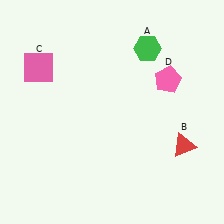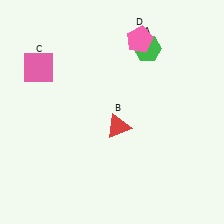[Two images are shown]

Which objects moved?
The objects that moved are: the red triangle (B), the pink pentagon (D).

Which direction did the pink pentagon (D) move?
The pink pentagon (D) moved up.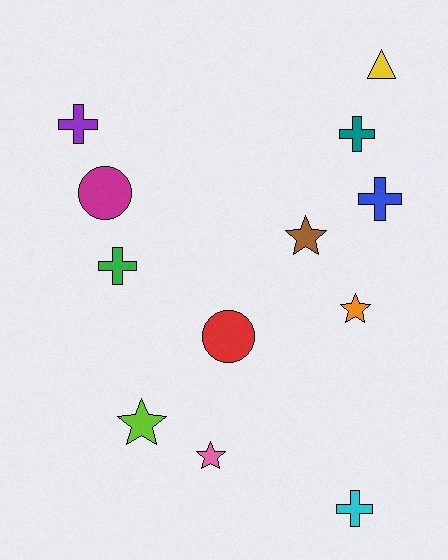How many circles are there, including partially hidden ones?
There are 2 circles.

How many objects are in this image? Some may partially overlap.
There are 12 objects.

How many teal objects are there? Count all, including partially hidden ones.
There is 1 teal object.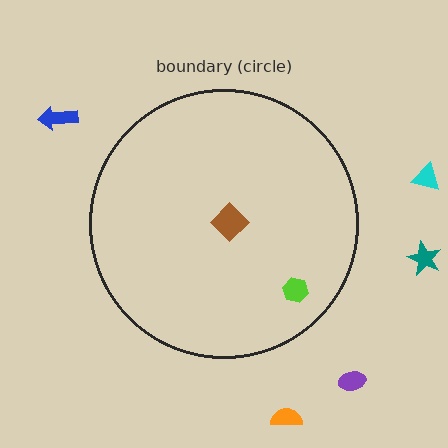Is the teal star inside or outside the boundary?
Outside.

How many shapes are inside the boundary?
2 inside, 5 outside.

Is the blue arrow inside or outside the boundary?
Outside.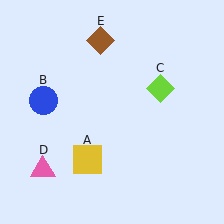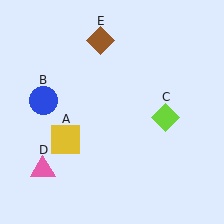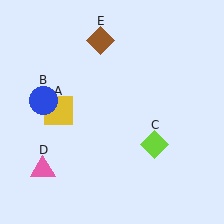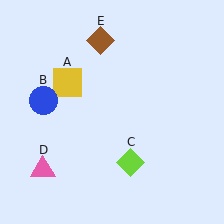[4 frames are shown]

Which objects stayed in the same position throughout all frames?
Blue circle (object B) and pink triangle (object D) and brown diamond (object E) remained stationary.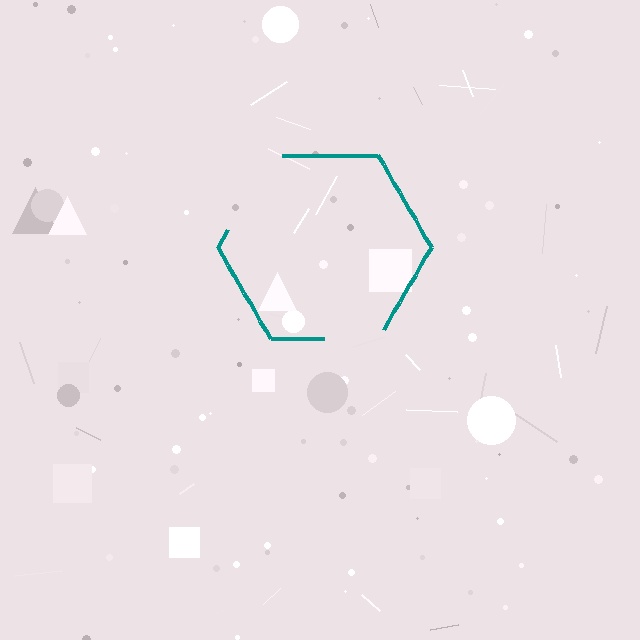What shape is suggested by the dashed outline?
The dashed outline suggests a hexagon.